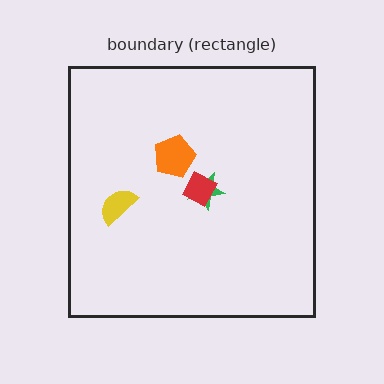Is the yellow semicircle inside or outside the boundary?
Inside.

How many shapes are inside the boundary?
4 inside, 0 outside.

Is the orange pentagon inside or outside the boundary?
Inside.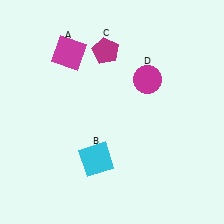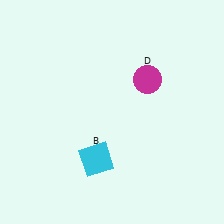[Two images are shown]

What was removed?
The magenta pentagon (C), the magenta square (A) were removed in Image 2.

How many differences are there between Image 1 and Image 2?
There are 2 differences between the two images.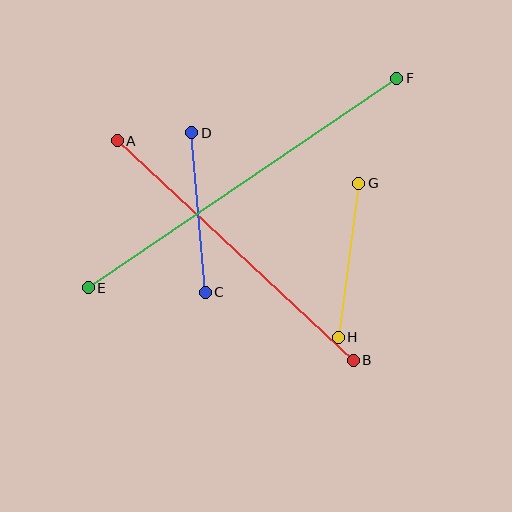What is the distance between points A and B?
The distance is approximately 322 pixels.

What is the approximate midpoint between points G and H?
The midpoint is at approximately (349, 260) pixels.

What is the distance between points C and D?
The distance is approximately 160 pixels.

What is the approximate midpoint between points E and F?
The midpoint is at approximately (242, 183) pixels.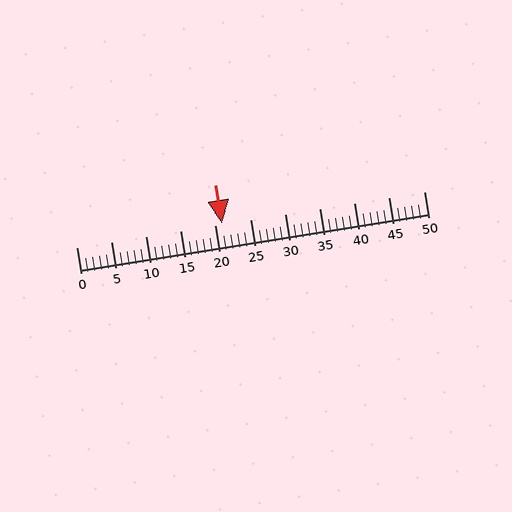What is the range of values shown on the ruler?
The ruler shows values from 0 to 50.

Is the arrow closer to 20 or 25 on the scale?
The arrow is closer to 20.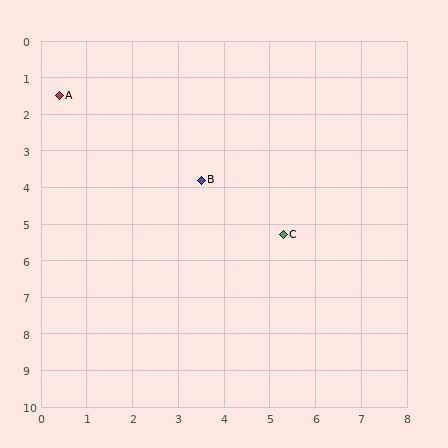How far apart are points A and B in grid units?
Points A and B are about 3.9 grid units apart.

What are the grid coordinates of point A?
Point A is at approximately (0.4, 1.5).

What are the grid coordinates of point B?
Point B is at approximately (3.5, 3.8).